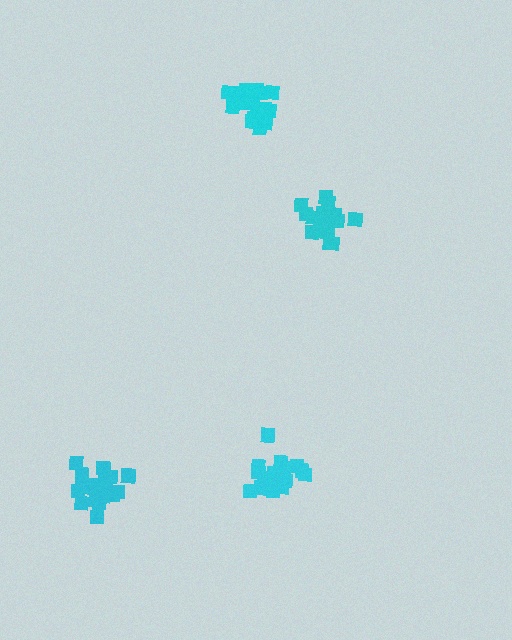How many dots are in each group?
Group 1: 21 dots, Group 2: 20 dots, Group 3: 19 dots, Group 4: 21 dots (81 total).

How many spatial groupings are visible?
There are 4 spatial groupings.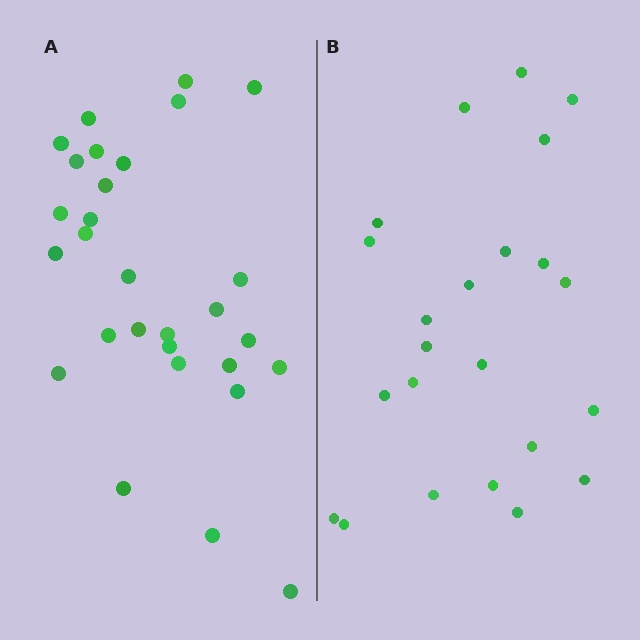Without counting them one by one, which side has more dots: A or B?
Region A (the left region) has more dots.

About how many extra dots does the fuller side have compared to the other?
Region A has about 6 more dots than region B.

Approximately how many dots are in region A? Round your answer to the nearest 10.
About 30 dots. (The exact count is 29, which rounds to 30.)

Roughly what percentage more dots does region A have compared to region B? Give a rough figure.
About 25% more.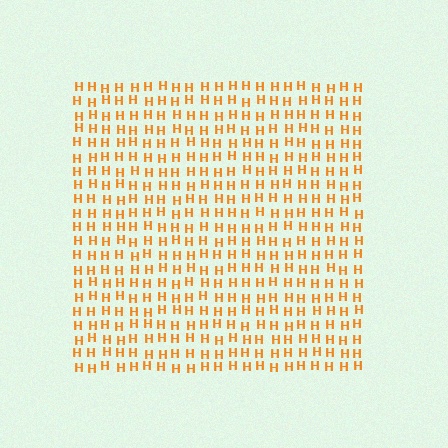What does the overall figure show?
The overall figure shows a square.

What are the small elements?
The small elements are letter H's.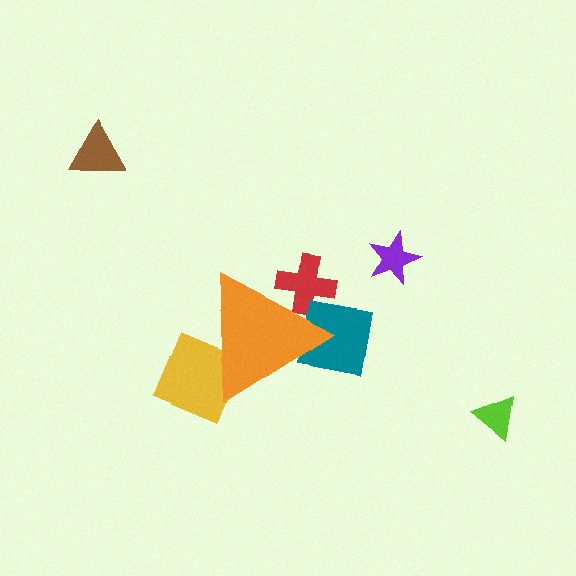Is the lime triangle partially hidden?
No, the lime triangle is fully visible.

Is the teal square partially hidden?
Yes, the teal square is partially hidden behind the orange triangle.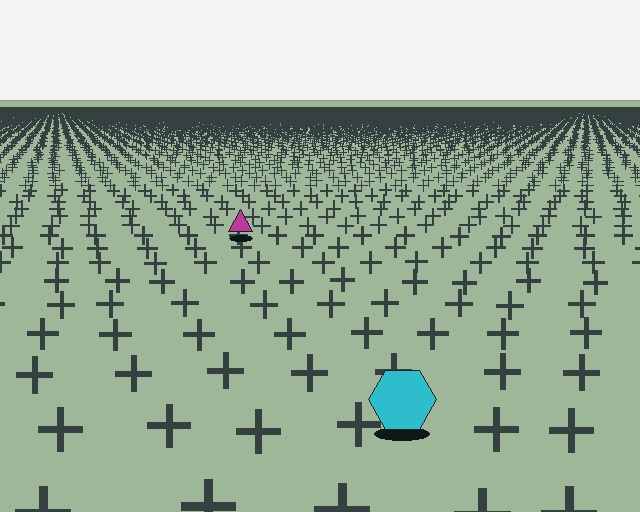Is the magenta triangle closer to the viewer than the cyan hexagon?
No. The cyan hexagon is closer — you can tell from the texture gradient: the ground texture is coarser near it.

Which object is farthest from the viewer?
The magenta triangle is farthest from the viewer. It appears smaller and the ground texture around it is denser.